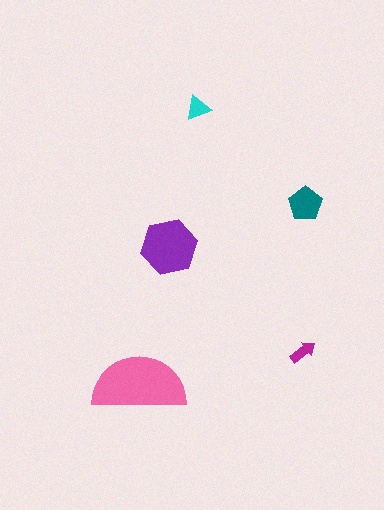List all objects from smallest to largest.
The magenta arrow, the cyan triangle, the teal pentagon, the purple hexagon, the pink semicircle.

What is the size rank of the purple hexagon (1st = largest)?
2nd.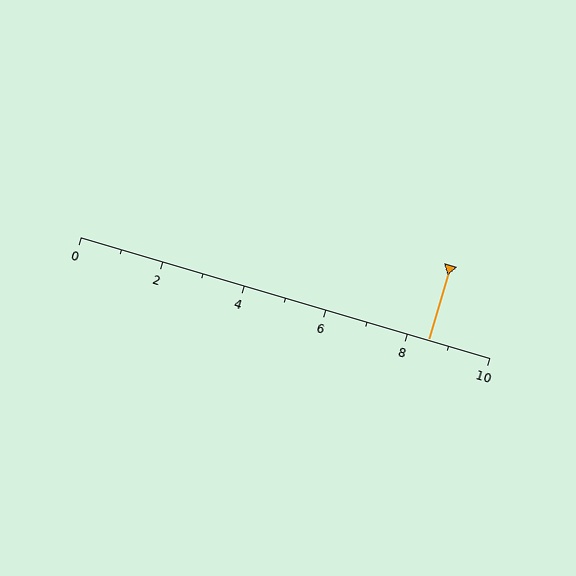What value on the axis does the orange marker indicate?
The marker indicates approximately 8.5.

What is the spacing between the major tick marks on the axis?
The major ticks are spaced 2 apart.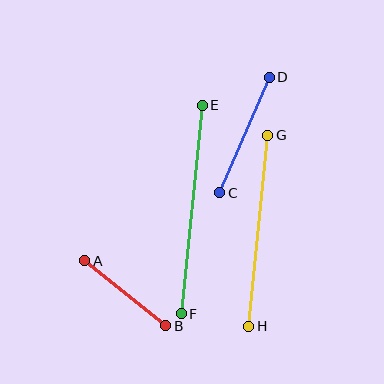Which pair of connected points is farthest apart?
Points E and F are farthest apart.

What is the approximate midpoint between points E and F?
The midpoint is at approximately (192, 209) pixels.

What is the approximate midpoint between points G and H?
The midpoint is at approximately (258, 231) pixels.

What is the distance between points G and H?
The distance is approximately 192 pixels.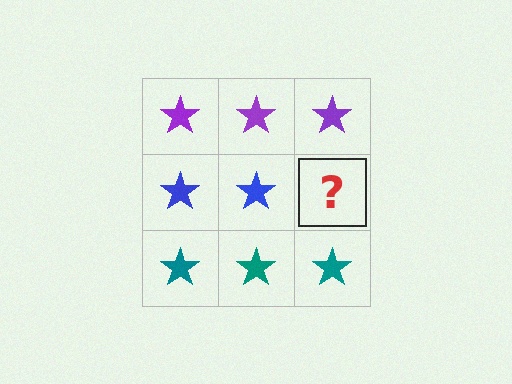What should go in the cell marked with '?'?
The missing cell should contain a blue star.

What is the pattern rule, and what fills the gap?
The rule is that each row has a consistent color. The gap should be filled with a blue star.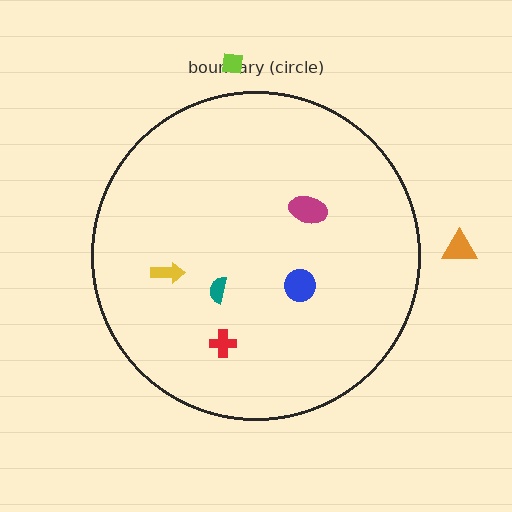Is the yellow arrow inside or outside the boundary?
Inside.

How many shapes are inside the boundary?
5 inside, 2 outside.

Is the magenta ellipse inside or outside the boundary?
Inside.